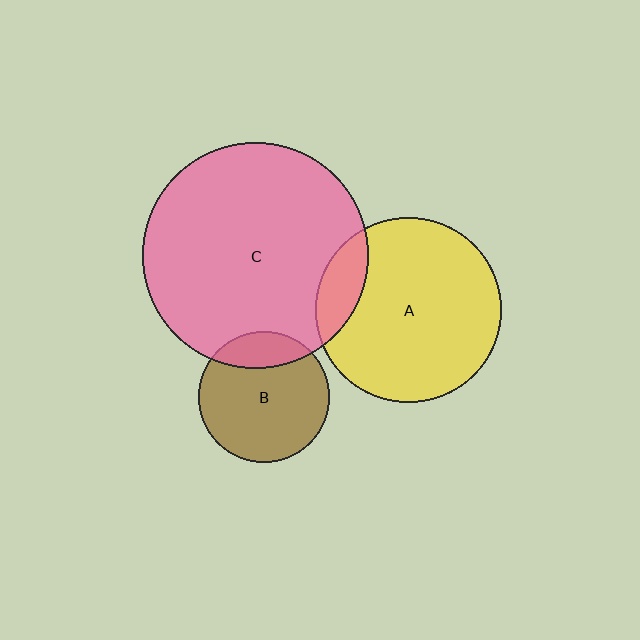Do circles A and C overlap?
Yes.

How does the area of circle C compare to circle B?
Approximately 3.0 times.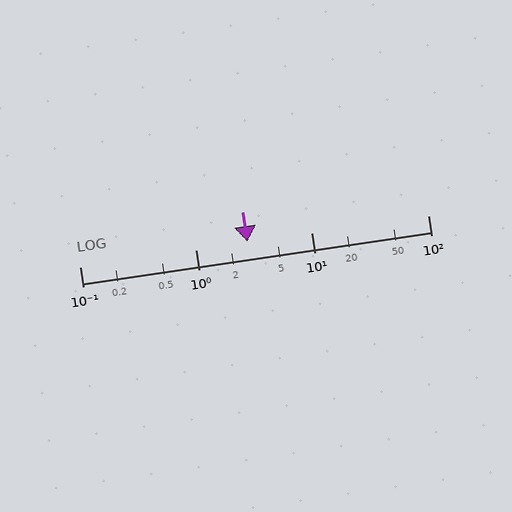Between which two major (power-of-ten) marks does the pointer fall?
The pointer is between 1 and 10.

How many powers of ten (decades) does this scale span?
The scale spans 3 decades, from 0.1 to 100.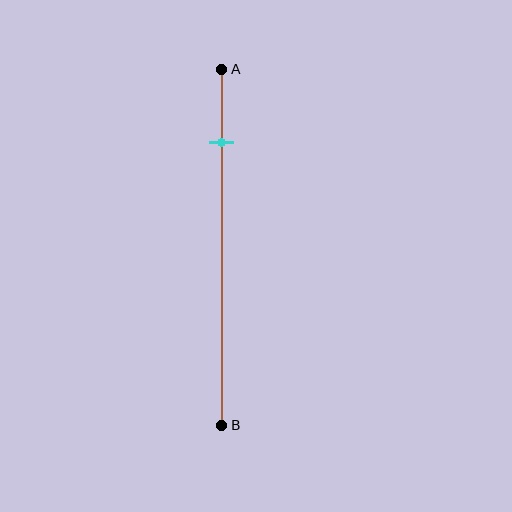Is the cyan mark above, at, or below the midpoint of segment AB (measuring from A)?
The cyan mark is above the midpoint of segment AB.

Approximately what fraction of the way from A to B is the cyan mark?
The cyan mark is approximately 20% of the way from A to B.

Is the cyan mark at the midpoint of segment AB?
No, the mark is at about 20% from A, not at the 50% midpoint.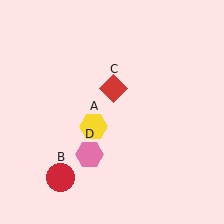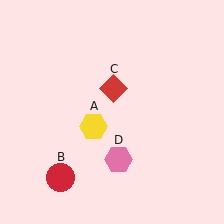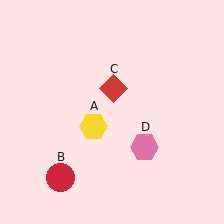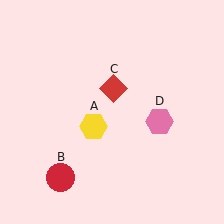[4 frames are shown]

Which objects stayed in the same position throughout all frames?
Yellow hexagon (object A) and red circle (object B) and red diamond (object C) remained stationary.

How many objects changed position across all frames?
1 object changed position: pink hexagon (object D).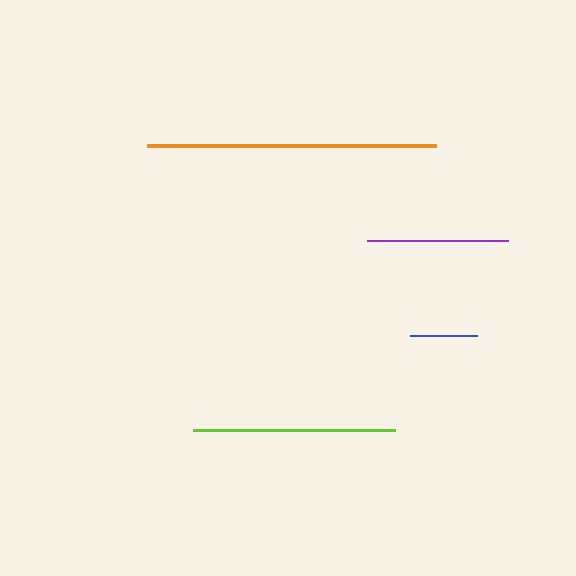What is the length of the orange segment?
The orange segment is approximately 289 pixels long.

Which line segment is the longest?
The orange line is the longest at approximately 289 pixels.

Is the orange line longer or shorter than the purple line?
The orange line is longer than the purple line.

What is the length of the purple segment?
The purple segment is approximately 141 pixels long.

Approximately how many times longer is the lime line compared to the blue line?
The lime line is approximately 3.0 times the length of the blue line.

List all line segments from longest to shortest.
From longest to shortest: orange, lime, purple, blue.